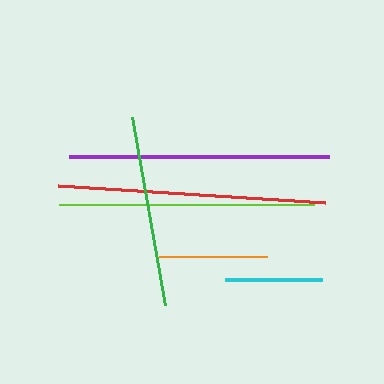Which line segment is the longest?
The red line is the longest at approximately 268 pixels.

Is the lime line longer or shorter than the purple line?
The purple line is longer than the lime line.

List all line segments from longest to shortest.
From longest to shortest: red, purple, lime, green, orange, cyan.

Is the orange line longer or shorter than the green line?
The green line is longer than the orange line.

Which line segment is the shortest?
The cyan line is the shortest at approximately 97 pixels.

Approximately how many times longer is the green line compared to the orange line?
The green line is approximately 1.8 times the length of the orange line.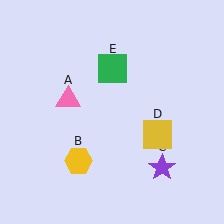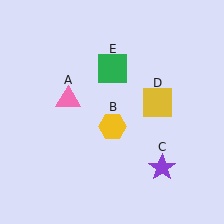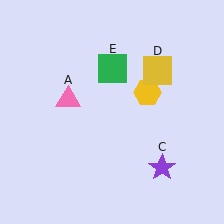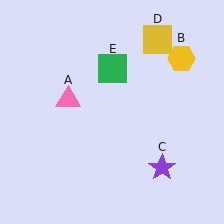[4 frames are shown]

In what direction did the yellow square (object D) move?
The yellow square (object D) moved up.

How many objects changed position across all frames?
2 objects changed position: yellow hexagon (object B), yellow square (object D).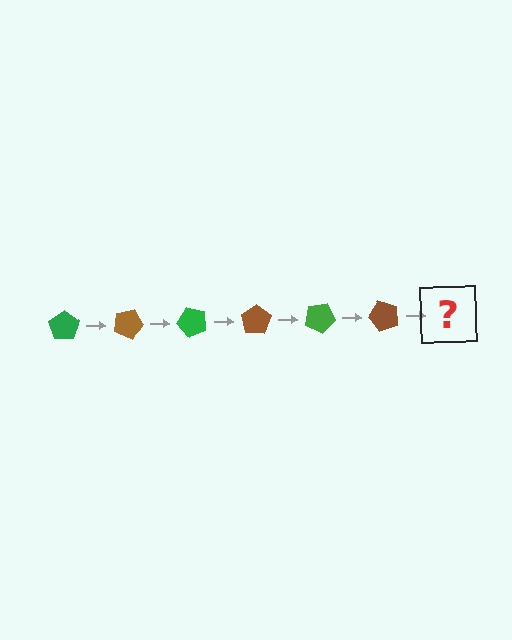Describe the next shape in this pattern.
It should be a green pentagon, rotated 150 degrees from the start.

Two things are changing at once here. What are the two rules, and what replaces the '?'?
The two rules are that it rotates 25 degrees each step and the color cycles through green and brown. The '?' should be a green pentagon, rotated 150 degrees from the start.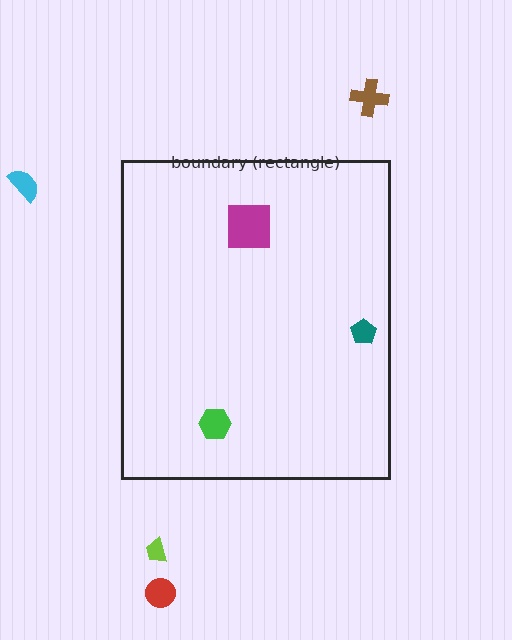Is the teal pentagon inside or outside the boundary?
Inside.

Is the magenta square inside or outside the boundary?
Inside.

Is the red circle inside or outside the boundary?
Outside.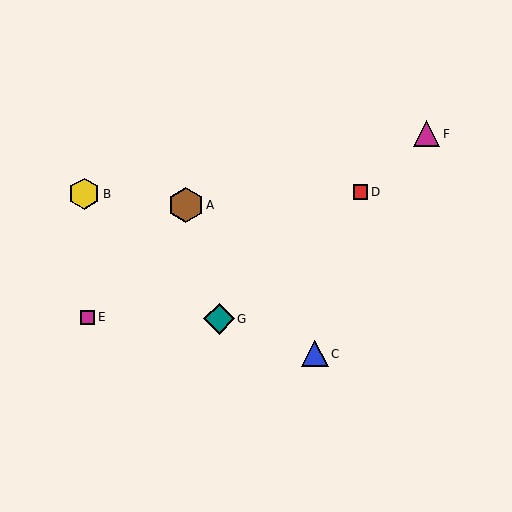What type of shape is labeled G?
Shape G is a teal diamond.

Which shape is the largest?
The brown hexagon (labeled A) is the largest.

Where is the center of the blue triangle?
The center of the blue triangle is at (315, 354).